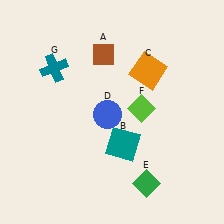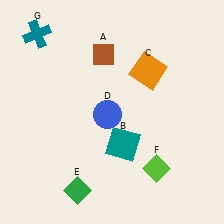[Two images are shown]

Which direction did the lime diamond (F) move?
The lime diamond (F) moved down.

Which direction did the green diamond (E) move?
The green diamond (E) moved left.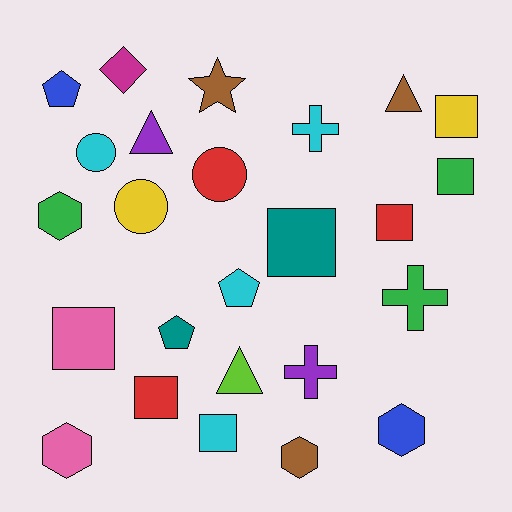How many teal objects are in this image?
There are 2 teal objects.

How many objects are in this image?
There are 25 objects.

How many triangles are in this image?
There are 3 triangles.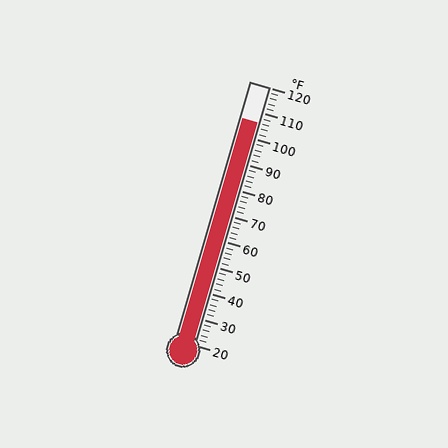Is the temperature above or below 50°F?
The temperature is above 50°F.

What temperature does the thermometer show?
The thermometer shows approximately 106°F.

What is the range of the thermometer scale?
The thermometer scale ranges from 20°F to 120°F.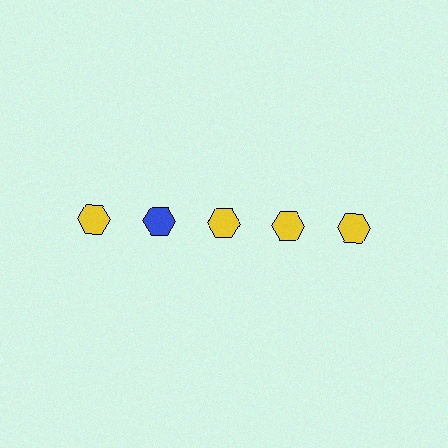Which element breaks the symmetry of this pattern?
The blue hexagon in the top row, second from left column breaks the symmetry. All other shapes are yellow hexagons.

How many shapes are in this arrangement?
There are 5 shapes arranged in a grid pattern.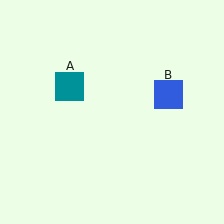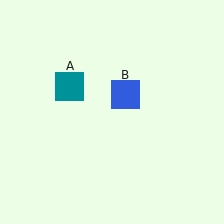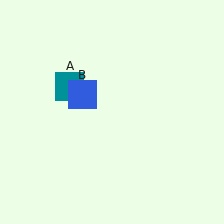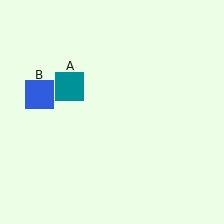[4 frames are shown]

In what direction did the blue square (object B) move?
The blue square (object B) moved left.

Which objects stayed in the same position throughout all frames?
Teal square (object A) remained stationary.